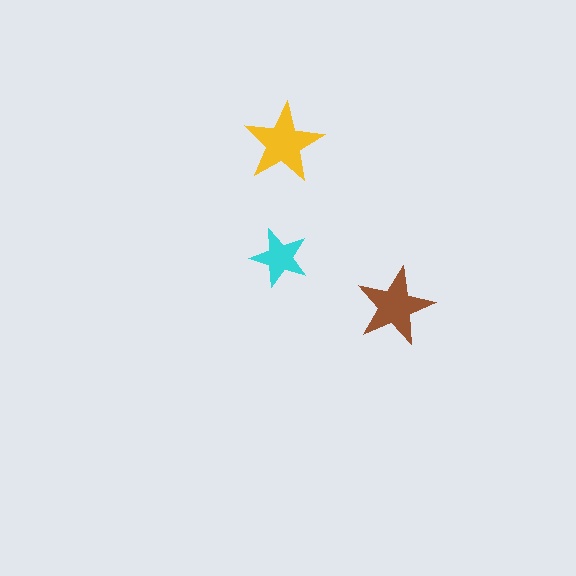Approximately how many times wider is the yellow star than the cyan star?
About 1.5 times wider.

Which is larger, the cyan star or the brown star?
The brown one.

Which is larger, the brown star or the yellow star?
The yellow one.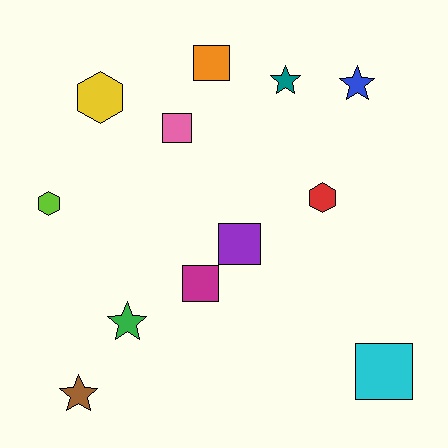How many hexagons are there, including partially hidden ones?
There are 3 hexagons.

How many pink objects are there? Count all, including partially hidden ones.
There is 1 pink object.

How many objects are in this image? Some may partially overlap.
There are 12 objects.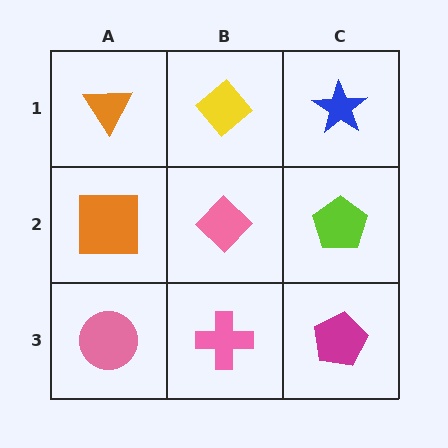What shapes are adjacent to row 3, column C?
A lime pentagon (row 2, column C), a pink cross (row 3, column B).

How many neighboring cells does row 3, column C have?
2.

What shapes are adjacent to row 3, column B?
A pink diamond (row 2, column B), a pink circle (row 3, column A), a magenta pentagon (row 3, column C).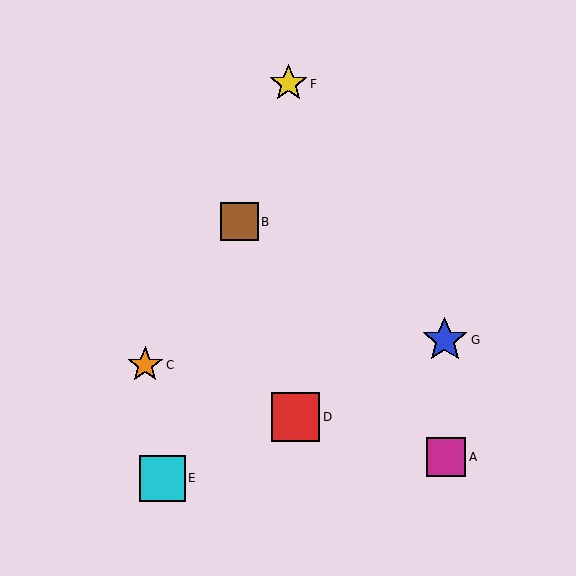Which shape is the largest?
The red square (labeled D) is the largest.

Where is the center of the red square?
The center of the red square is at (296, 417).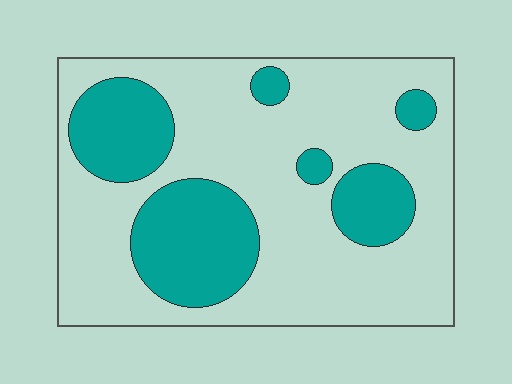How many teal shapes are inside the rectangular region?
6.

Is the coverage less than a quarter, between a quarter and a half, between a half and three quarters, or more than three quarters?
Between a quarter and a half.